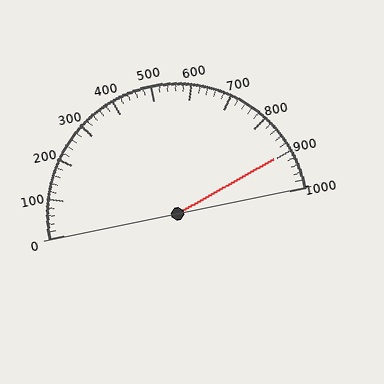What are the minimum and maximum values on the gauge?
The gauge ranges from 0 to 1000.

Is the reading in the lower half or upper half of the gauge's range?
The reading is in the upper half of the range (0 to 1000).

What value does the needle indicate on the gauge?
The needle indicates approximately 900.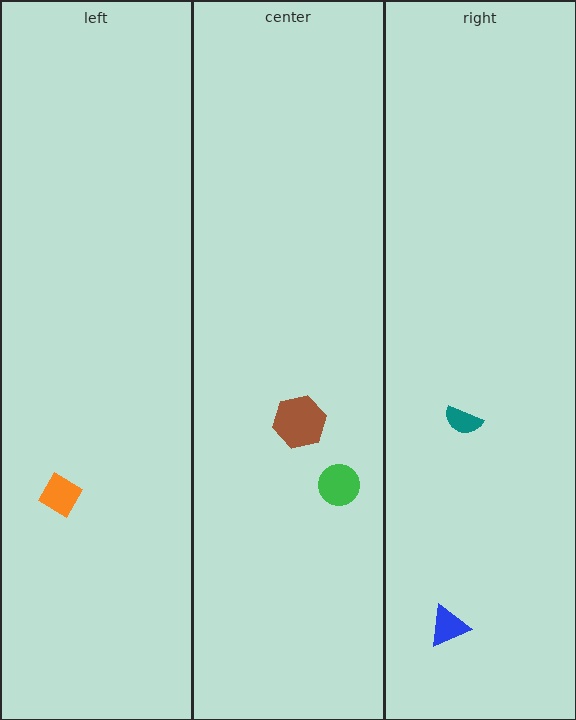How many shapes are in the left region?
1.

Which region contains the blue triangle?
The right region.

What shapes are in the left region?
The orange diamond.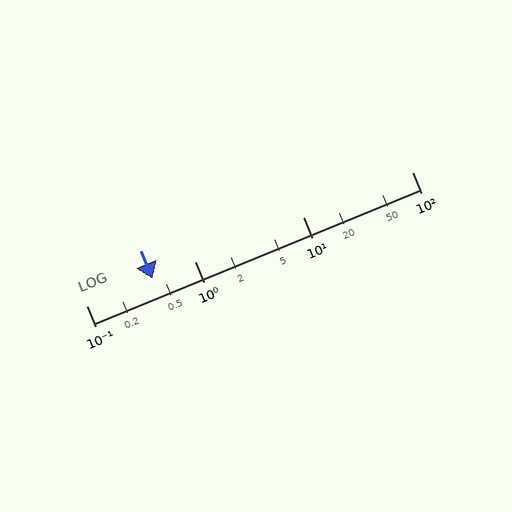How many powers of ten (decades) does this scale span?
The scale spans 3 decades, from 0.1 to 100.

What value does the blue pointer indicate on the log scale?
The pointer indicates approximately 0.41.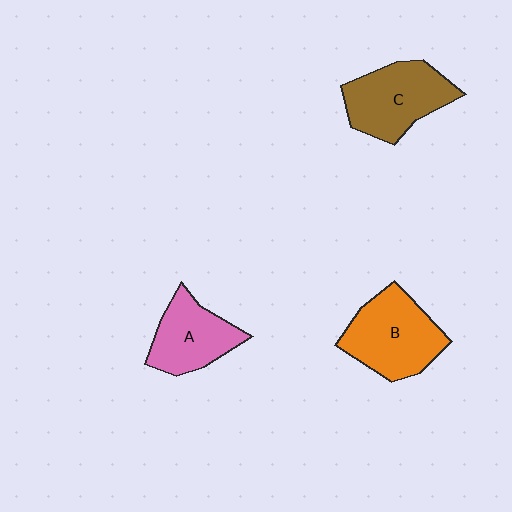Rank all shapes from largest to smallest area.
From largest to smallest: B (orange), C (brown), A (pink).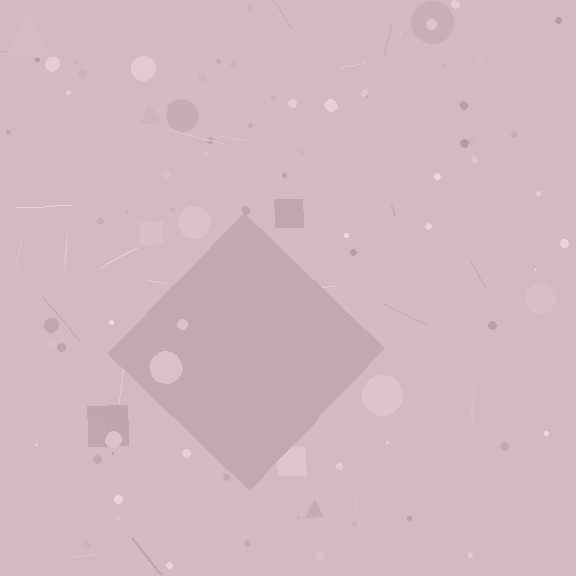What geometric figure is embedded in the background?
A diamond is embedded in the background.